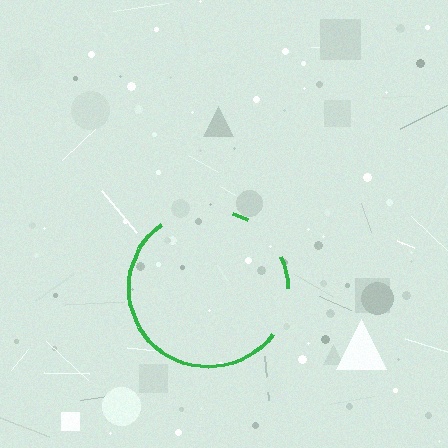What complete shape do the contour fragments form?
The contour fragments form a circle.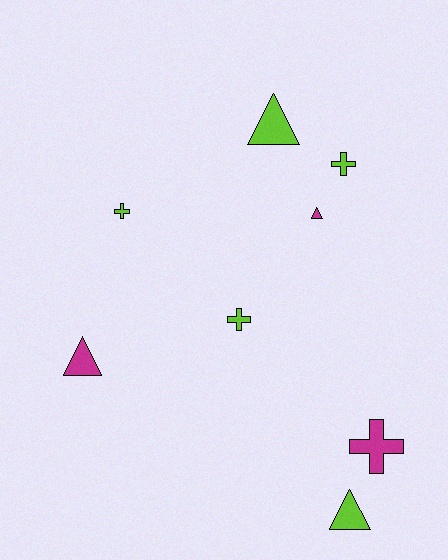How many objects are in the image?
There are 8 objects.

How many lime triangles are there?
There are 2 lime triangles.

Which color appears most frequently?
Lime, with 5 objects.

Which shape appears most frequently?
Triangle, with 4 objects.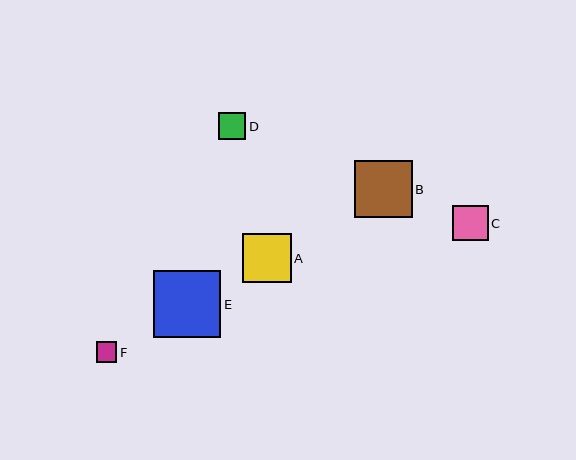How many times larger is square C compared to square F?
Square C is approximately 1.7 times the size of square F.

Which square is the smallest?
Square F is the smallest with a size of approximately 21 pixels.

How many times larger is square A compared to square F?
Square A is approximately 2.4 times the size of square F.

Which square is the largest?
Square E is the largest with a size of approximately 67 pixels.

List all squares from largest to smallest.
From largest to smallest: E, B, A, C, D, F.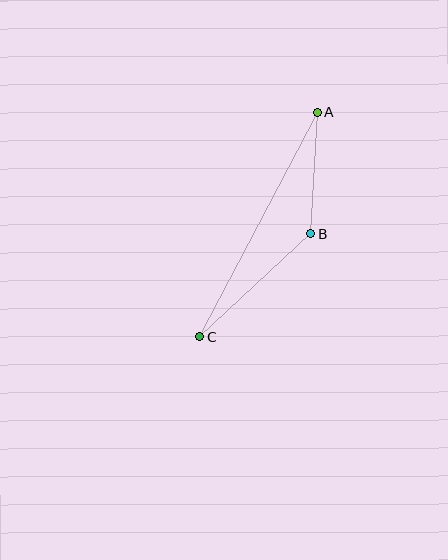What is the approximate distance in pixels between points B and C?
The distance between B and C is approximately 151 pixels.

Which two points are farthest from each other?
Points A and C are farthest from each other.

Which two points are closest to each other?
Points A and B are closest to each other.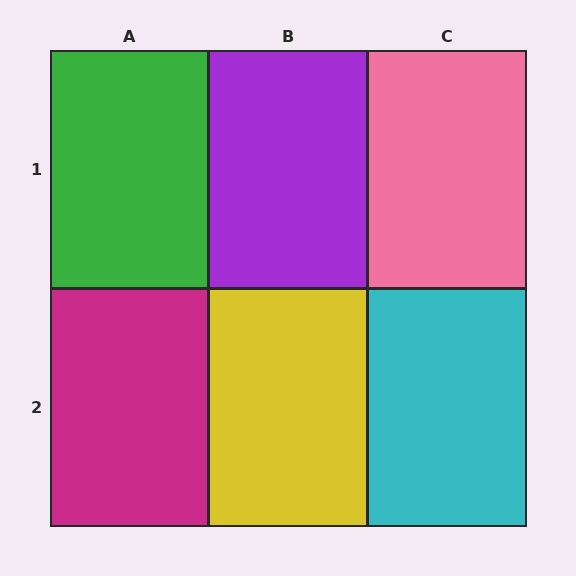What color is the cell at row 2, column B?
Yellow.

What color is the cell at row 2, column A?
Magenta.